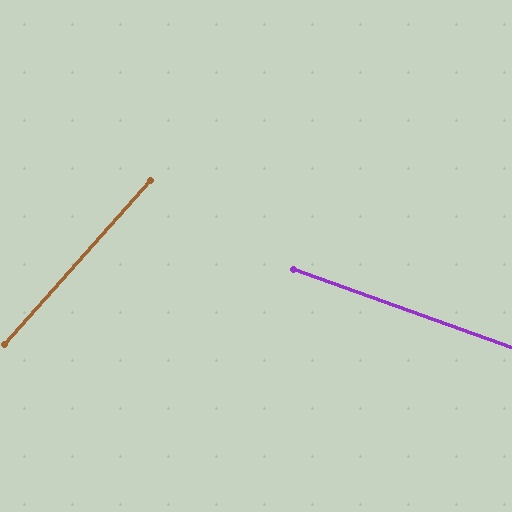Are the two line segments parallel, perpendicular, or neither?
Neither parallel nor perpendicular — they differ by about 68°.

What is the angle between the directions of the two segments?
Approximately 68 degrees.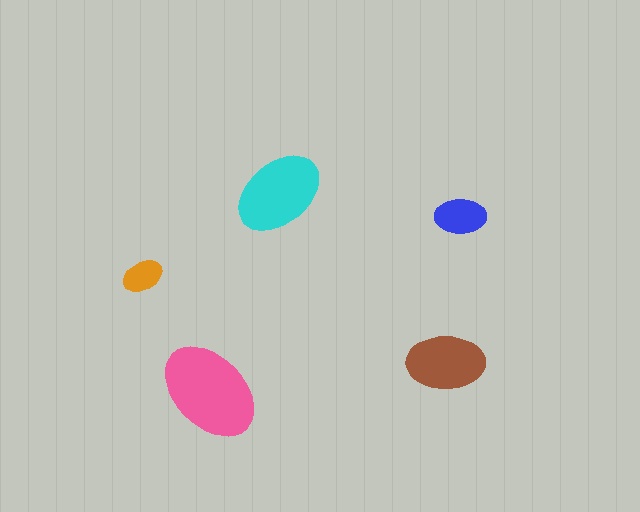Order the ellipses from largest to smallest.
the pink one, the cyan one, the brown one, the blue one, the orange one.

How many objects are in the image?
There are 5 objects in the image.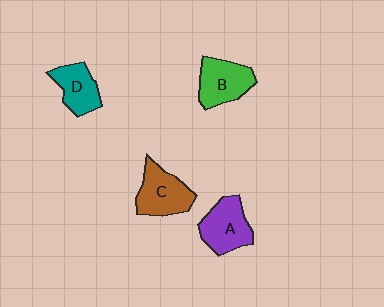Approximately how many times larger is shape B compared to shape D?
Approximately 1.2 times.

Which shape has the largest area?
Shape C (brown).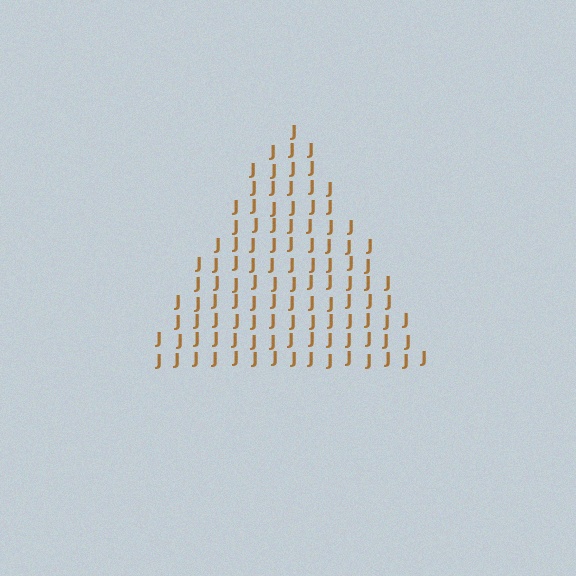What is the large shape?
The large shape is a triangle.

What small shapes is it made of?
It is made of small letter J's.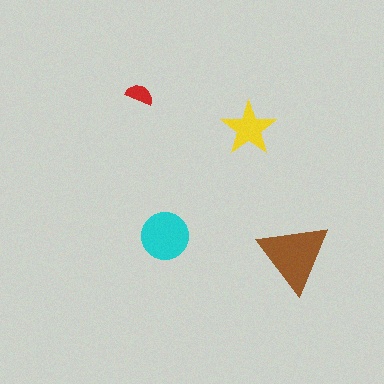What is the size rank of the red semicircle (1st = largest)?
4th.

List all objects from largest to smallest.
The brown triangle, the cyan circle, the yellow star, the red semicircle.